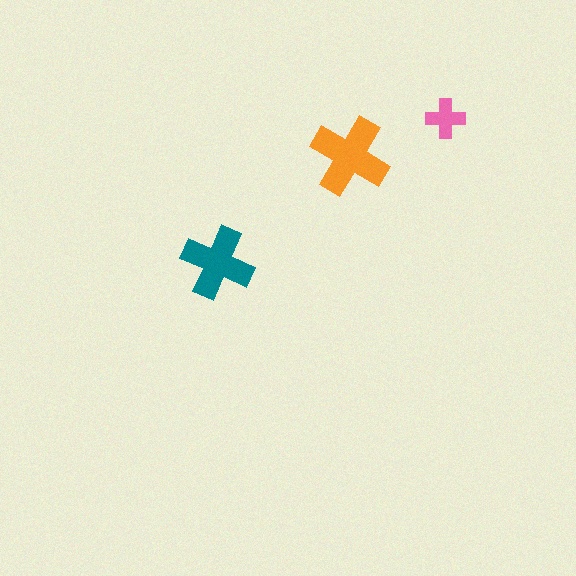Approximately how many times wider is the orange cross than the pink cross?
About 2 times wider.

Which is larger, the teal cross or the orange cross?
The orange one.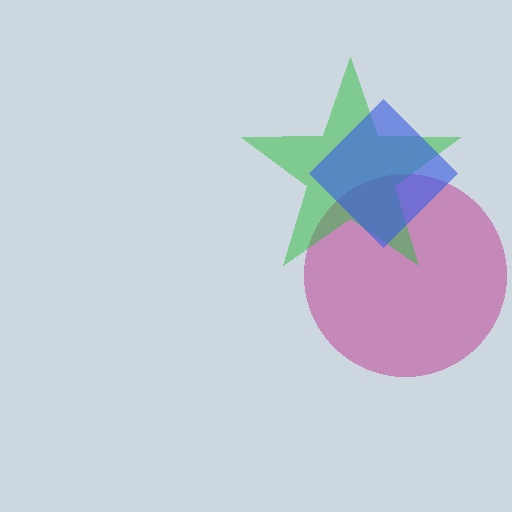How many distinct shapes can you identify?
There are 3 distinct shapes: a magenta circle, a green star, a blue diamond.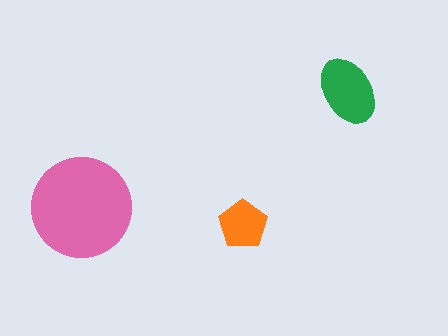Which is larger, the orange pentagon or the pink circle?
The pink circle.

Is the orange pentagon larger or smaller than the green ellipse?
Smaller.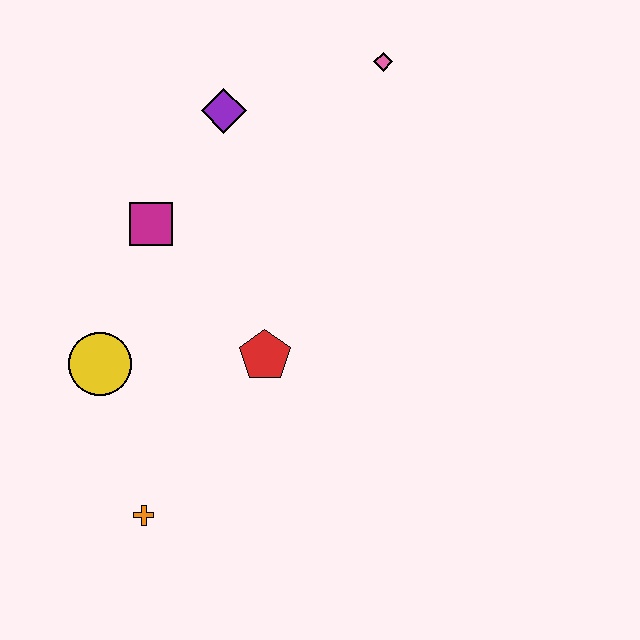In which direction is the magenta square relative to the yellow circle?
The magenta square is above the yellow circle.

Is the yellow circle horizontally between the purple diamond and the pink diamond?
No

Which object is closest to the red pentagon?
The yellow circle is closest to the red pentagon.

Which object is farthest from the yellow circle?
The pink diamond is farthest from the yellow circle.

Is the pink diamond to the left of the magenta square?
No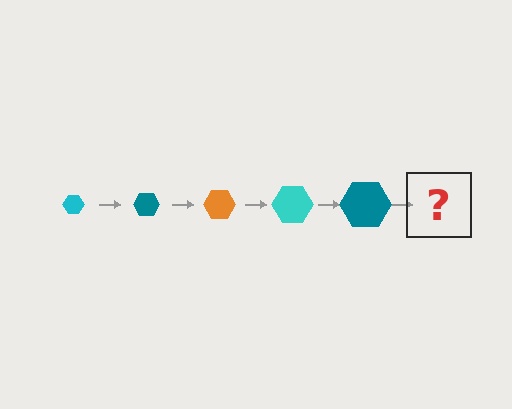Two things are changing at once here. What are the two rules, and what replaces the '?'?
The two rules are that the hexagon grows larger each step and the color cycles through cyan, teal, and orange. The '?' should be an orange hexagon, larger than the previous one.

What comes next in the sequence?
The next element should be an orange hexagon, larger than the previous one.